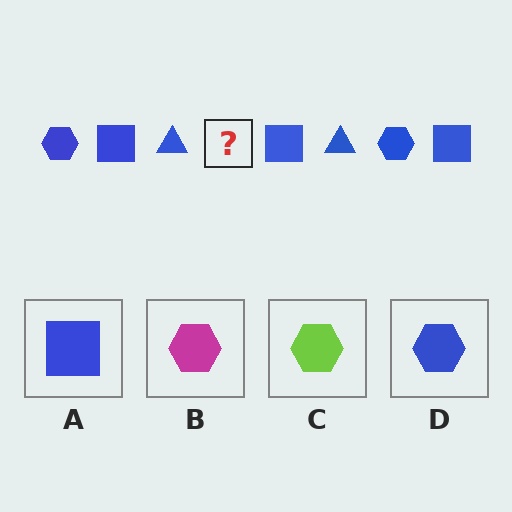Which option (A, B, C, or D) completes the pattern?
D.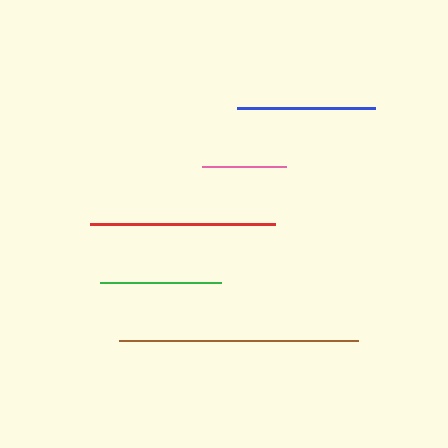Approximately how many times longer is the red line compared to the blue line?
The red line is approximately 1.3 times the length of the blue line.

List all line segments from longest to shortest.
From longest to shortest: brown, red, blue, green, pink.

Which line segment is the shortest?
The pink line is the shortest at approximately 84 pixels.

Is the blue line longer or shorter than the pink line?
The blue line is longer than the pink line.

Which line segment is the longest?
The brown line is the longest at approximately 239 pixels.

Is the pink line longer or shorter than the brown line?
The brown line is longer than the pink line.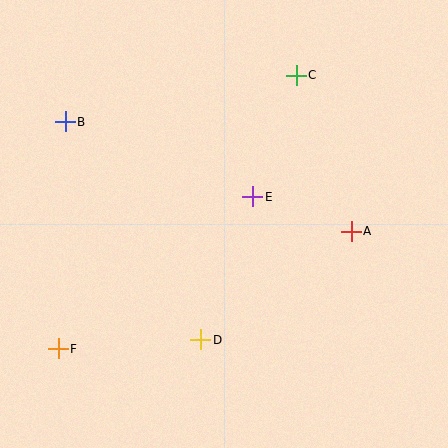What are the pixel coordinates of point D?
Point D is at (201, 340).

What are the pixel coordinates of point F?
Point F is at (58, 349).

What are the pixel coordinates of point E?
Point E is at (253, 197).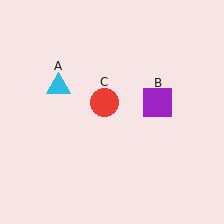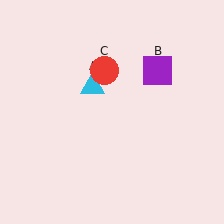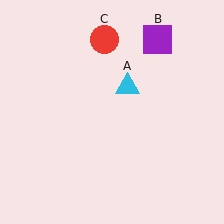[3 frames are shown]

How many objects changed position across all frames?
3 objects changed position: cyan triangle (object A), purple square (object B), red circle (object C).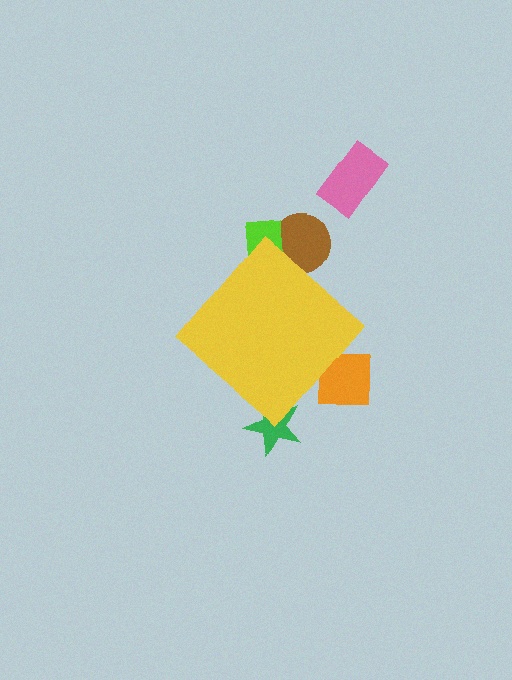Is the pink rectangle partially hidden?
No, the pink rectangle is fully visible.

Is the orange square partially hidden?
Yes, the orange square is partially hidden behind the yellow diamond.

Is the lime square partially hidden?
Yes, the lime square is partially hidden behind the yellow diamond.